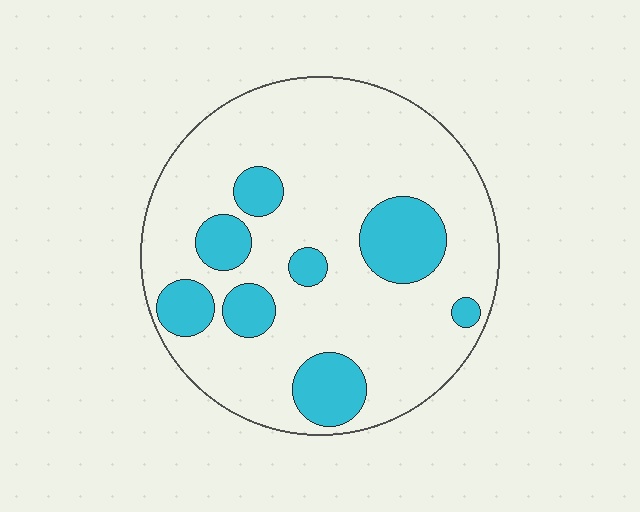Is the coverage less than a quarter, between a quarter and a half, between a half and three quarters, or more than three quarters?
Less than a quarter.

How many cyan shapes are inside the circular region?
8.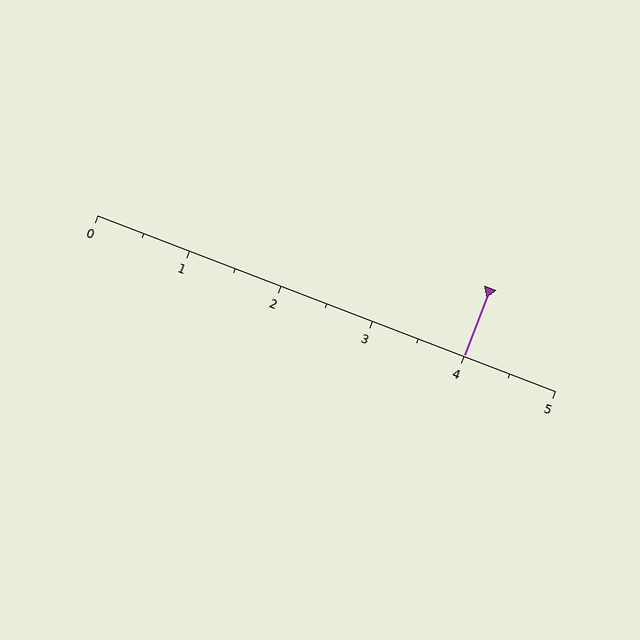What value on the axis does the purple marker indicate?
The marker indicates approximately 4.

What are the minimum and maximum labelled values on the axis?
The axis runs from 0 to 5.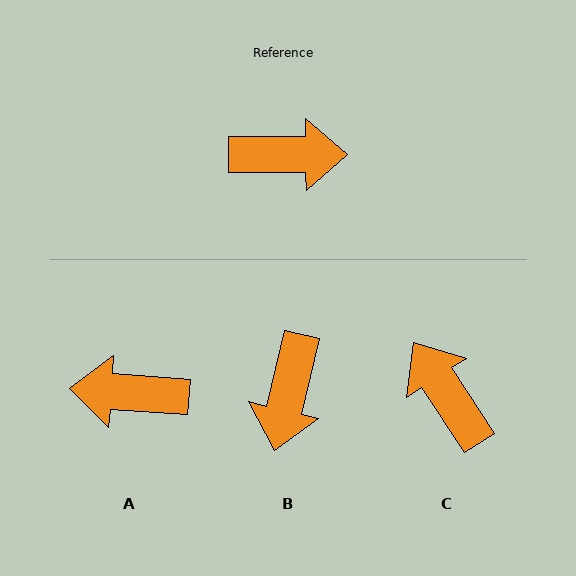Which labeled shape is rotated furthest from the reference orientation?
A, about 176 degrees away.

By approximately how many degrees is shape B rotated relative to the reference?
Approximately 103 degrees clockwise.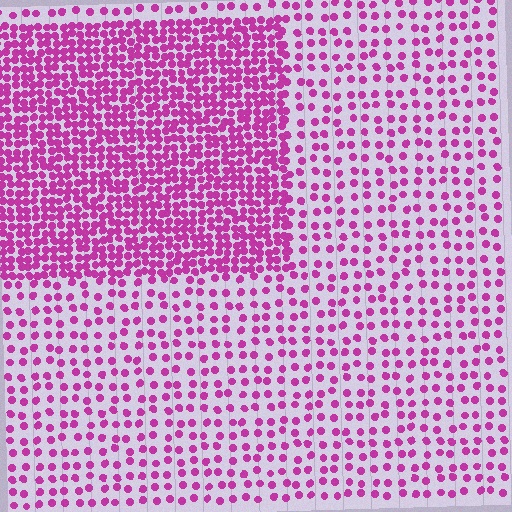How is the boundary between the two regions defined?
The boundary is defined by a change in element density (approximately 2.4x ratio). All elements are the same color, size, and shape.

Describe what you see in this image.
The image contains small magenta elements arranged at two different densities. A rectangle-shaped region is visible where the elements are more densely packed than the surrounding area.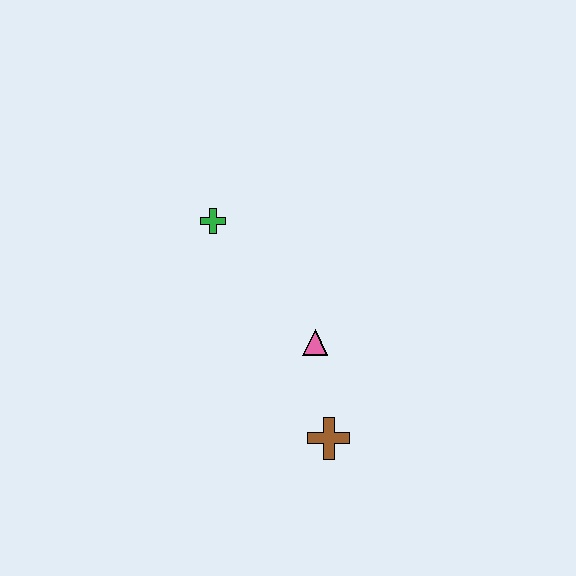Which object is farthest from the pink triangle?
The green cross is farthest from the pink triangle.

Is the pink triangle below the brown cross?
No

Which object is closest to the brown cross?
The pink triangle is closest to the brown cross.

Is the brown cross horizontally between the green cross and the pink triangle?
No